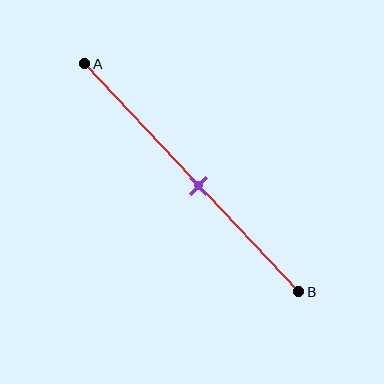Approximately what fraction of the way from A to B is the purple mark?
The purple mark is approximately 55% of the way from A to B.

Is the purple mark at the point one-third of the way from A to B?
No, the mark is at about 55% from A, not at the 33% one-third point.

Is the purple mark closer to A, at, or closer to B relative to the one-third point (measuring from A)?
The purple mark is closer to point B than the one-third point of segment AB.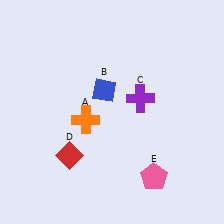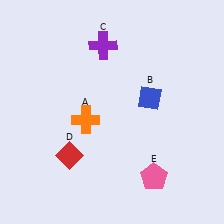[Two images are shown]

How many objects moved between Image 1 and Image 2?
2 objects moved between the two images.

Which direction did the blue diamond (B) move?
The blue diamond (B) moved right.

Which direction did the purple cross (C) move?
The purple cross (C) moved up.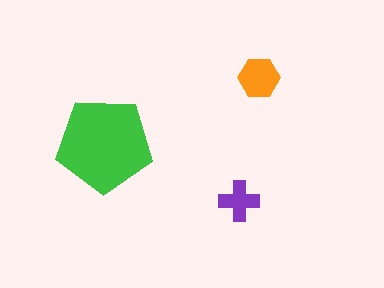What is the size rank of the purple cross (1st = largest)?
3rd.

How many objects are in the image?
There are 3 objects in the image.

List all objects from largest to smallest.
The green pentagon, the orange hexagon, the purple cross.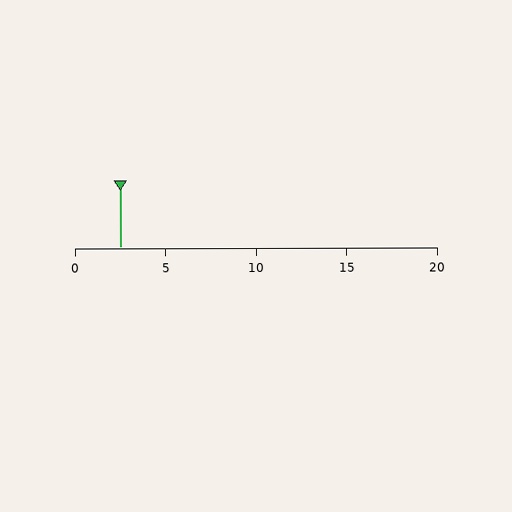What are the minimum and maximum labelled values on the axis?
The axis runs from 0 to 20.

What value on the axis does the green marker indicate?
The marker indicates approximately 2.5.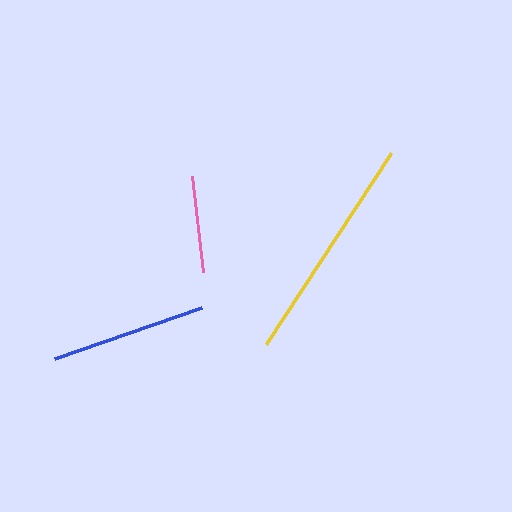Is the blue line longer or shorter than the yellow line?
The yellow line is longer than the blue line.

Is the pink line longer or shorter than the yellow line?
The yellow line is longer than the pink line.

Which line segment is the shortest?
The pink line is the shortest at approximately 96 pixels.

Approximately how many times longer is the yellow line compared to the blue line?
The yellow line is approximately 1.5 times the length of the blue line.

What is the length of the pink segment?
The pink segment is approximately 96 pixels long.